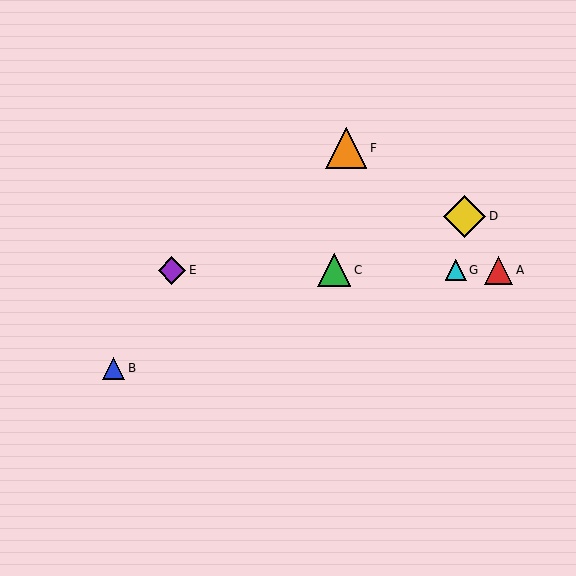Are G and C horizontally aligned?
Yes, both are at y≈270.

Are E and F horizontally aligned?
No, E is at y≈270 and F is at y≈148.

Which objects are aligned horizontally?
Objects A, C, E, G are aligned horizontally.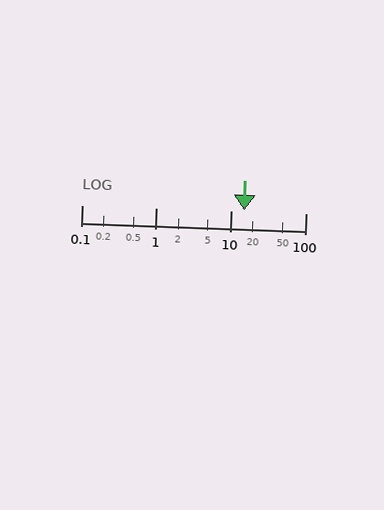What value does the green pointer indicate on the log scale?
The pointer indicates approximately 15.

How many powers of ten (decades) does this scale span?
The scale spans 3 decades, from 0.1 to 100.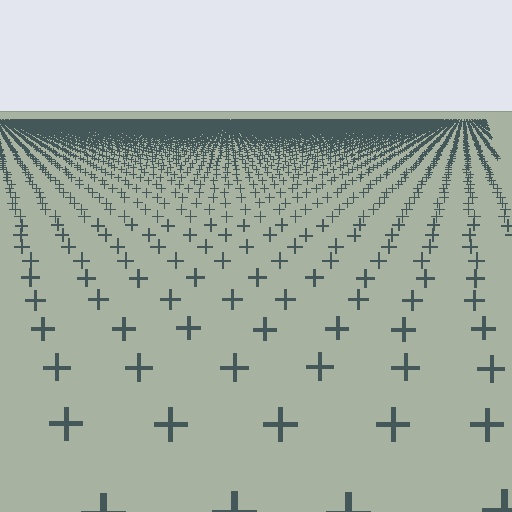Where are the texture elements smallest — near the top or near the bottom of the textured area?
Near the top.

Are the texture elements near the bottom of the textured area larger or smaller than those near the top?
Larger. Near the bottom, elements are closer to the viewer and appear at a bigger on-screen size.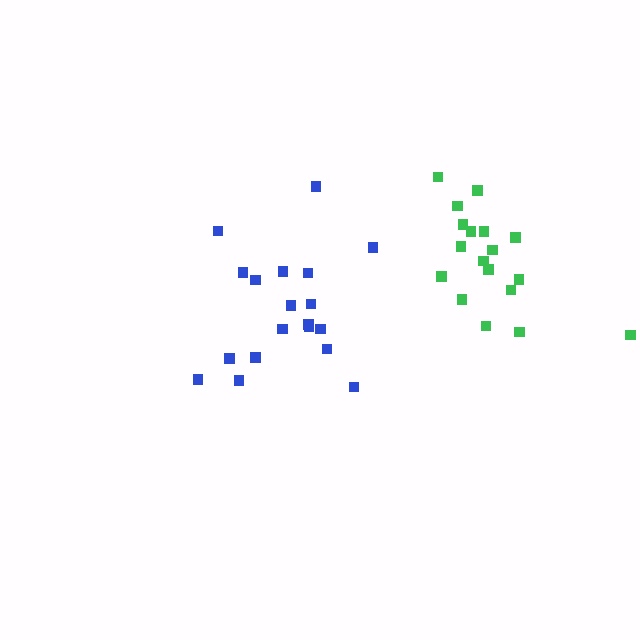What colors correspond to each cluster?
The clusters are colored: blue, green.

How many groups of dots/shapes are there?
There are 2 groups.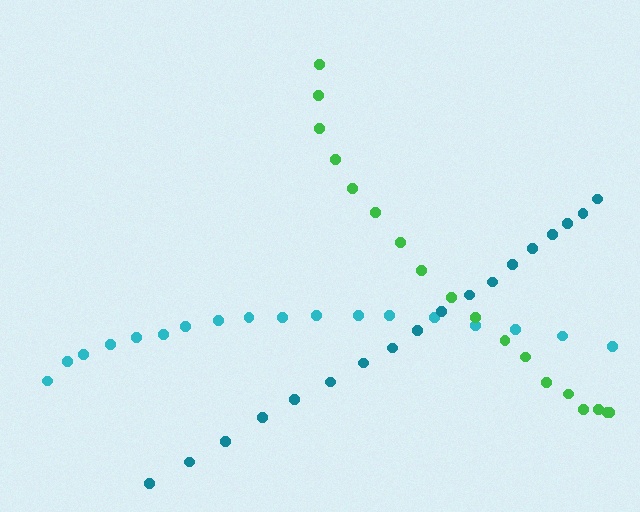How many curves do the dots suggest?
There are 3 distinct paths.